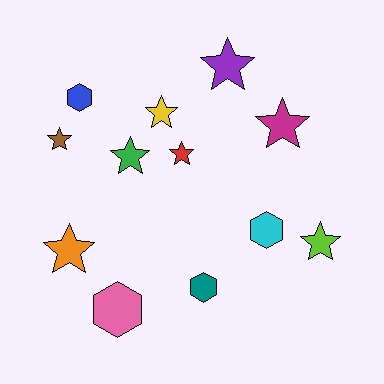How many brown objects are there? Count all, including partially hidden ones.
There is 1 brown object.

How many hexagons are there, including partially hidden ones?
There are 4 hexagons.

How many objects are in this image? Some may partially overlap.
There are 12 objects.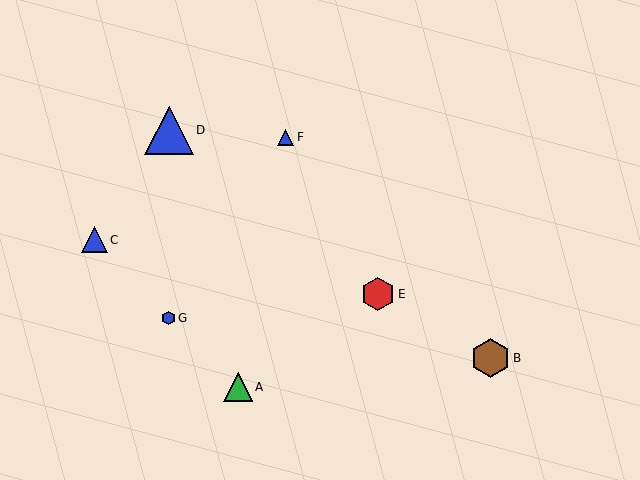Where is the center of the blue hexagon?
The center of the blue hexagon is at (168, 318).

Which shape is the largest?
The blue triangle (labeled D) is the largest.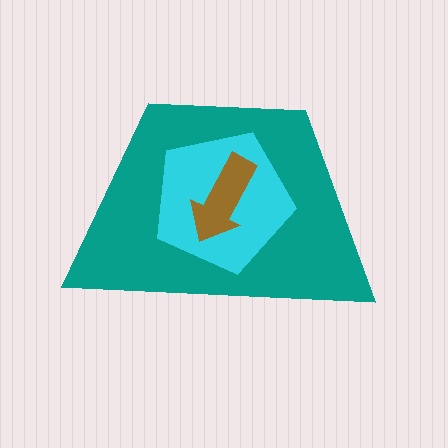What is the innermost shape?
The brown arrow.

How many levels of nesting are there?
3.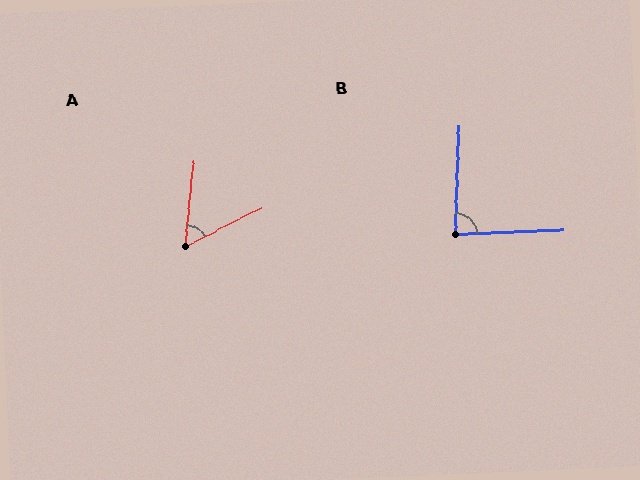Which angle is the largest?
B, at approximately 86 degrees.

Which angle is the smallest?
A, at approximately 56 degrees.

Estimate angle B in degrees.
Approximately 86 degrees.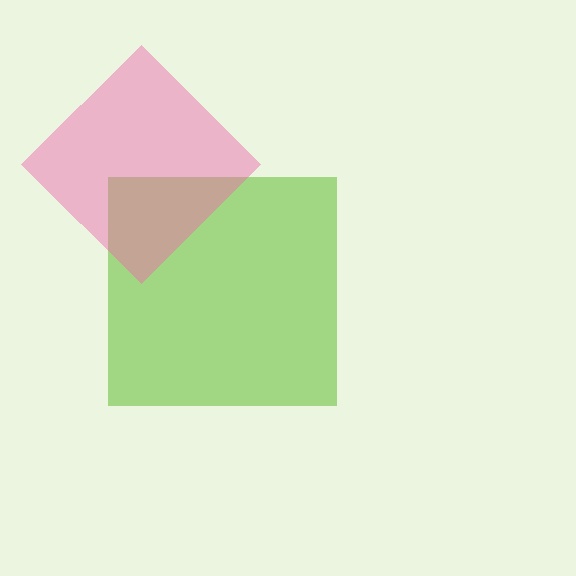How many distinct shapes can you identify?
There are 2 distinct shapes: a lime square, a pink diamond.